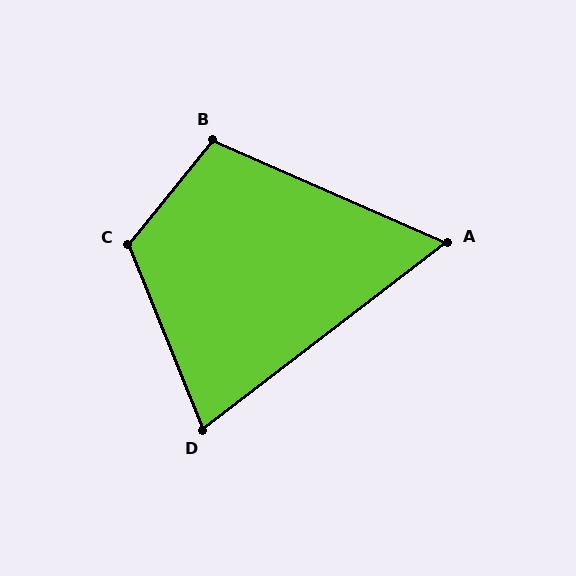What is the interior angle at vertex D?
Approximately 74 degrees (acute).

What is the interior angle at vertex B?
Approximately 106 degrees (obtuse).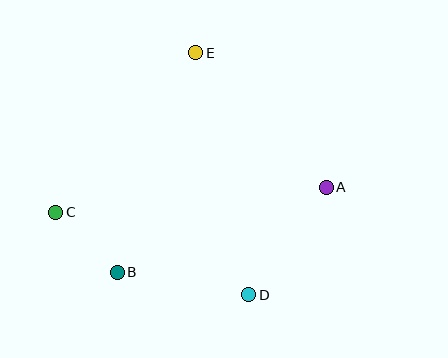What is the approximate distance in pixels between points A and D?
The distance between A and D is approximately 133 pixels.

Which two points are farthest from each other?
Points A and C are farthest from each other.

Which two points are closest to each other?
Points B and C are closest to each other.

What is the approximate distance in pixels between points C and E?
The distance between C and E is approximately 212 pixels.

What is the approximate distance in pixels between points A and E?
The distance between A and E is approximately 188 pixels.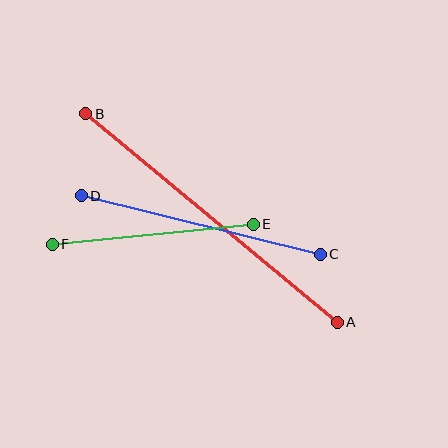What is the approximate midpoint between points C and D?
The midpoint is at approximately (201, 225) pixels.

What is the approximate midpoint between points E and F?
The midpoint is at approximately (153, 234) pixels.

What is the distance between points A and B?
The distance is approximately 327 pixels.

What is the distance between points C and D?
The distance is approximately 246 pixels.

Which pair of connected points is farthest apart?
Points A and B are farthest apart.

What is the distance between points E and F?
The distance is approximately 202 pixels.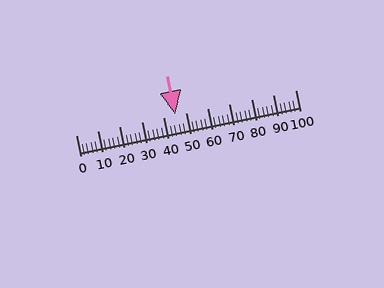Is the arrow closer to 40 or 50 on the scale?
The arrow is closer to 50.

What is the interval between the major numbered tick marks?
The major tick marks are spaced 10 units apart.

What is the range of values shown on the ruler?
The ruler shows values from 0 to 100.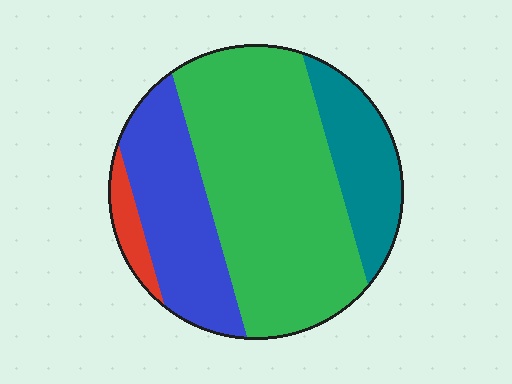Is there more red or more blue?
Blue.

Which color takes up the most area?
Green, at roughly 55%.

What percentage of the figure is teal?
Teal covers 17% of the figure.